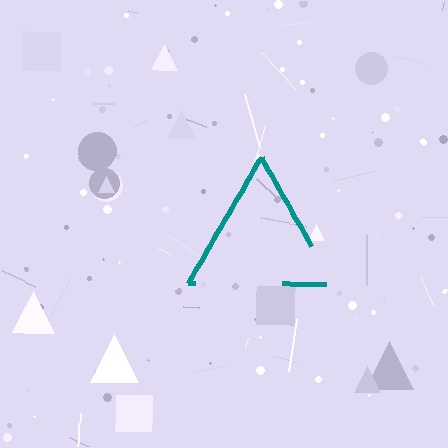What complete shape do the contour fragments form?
The contour fragments form a triangle.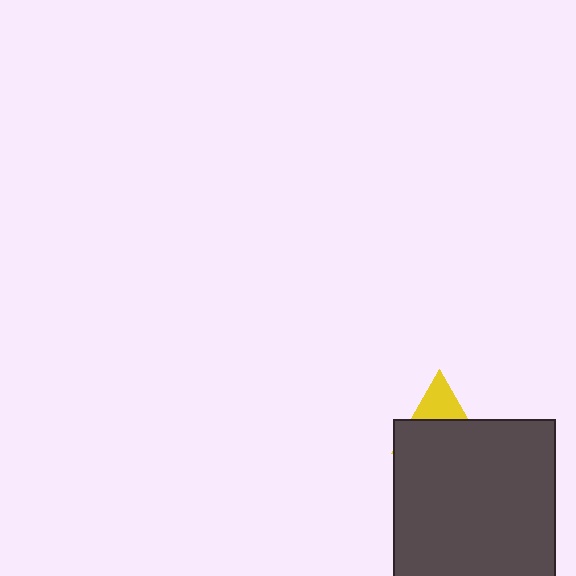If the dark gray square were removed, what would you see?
You would see the complete yellow triangle.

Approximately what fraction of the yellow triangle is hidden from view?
Roughly 64% of the yellow triangle is hidden behind the dark gray square.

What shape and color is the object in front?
The object in front is a dark gray square.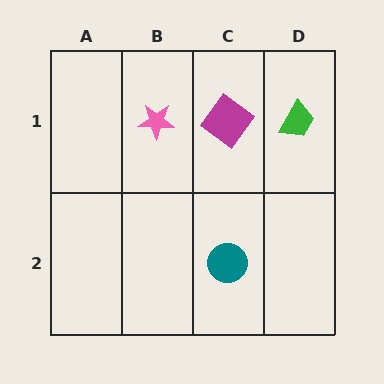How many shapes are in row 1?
3 shapes.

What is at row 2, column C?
A teal circle.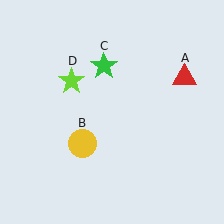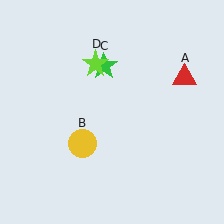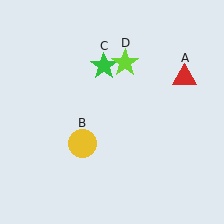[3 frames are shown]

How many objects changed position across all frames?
1 object changed position: lime star (object D).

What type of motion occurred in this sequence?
The lime star (object D) rotated clockwise around the center of the scene.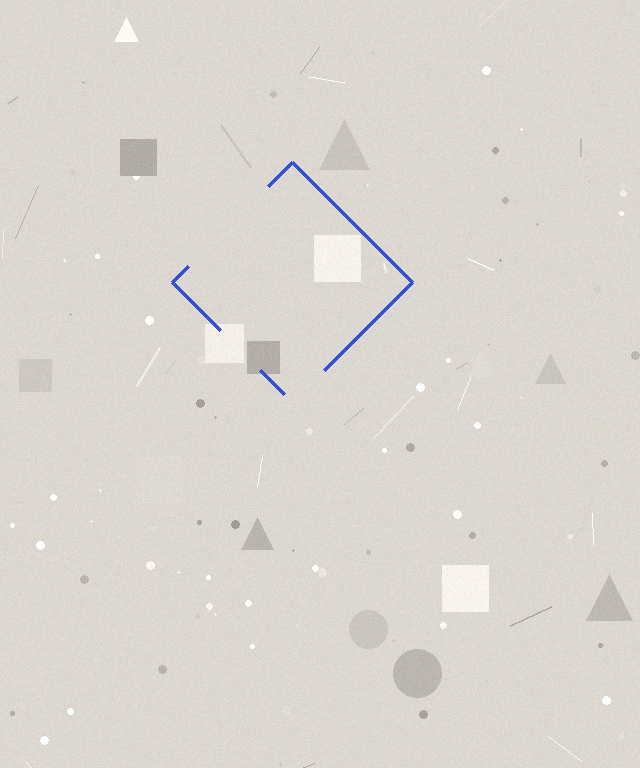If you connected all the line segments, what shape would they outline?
They would outline a diamond.